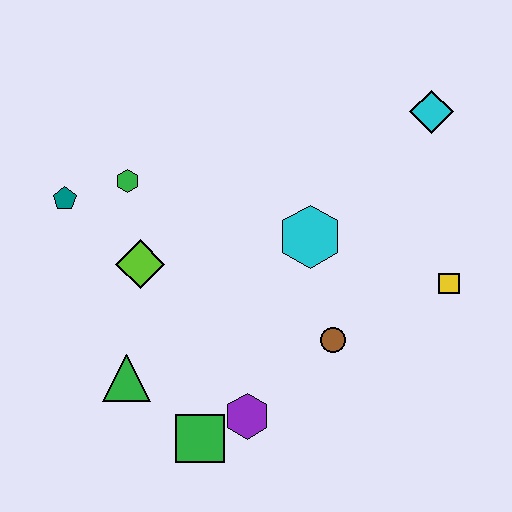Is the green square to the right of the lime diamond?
Yes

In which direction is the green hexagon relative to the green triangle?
The green hexagon is above the green triangle.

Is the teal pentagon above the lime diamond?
Yes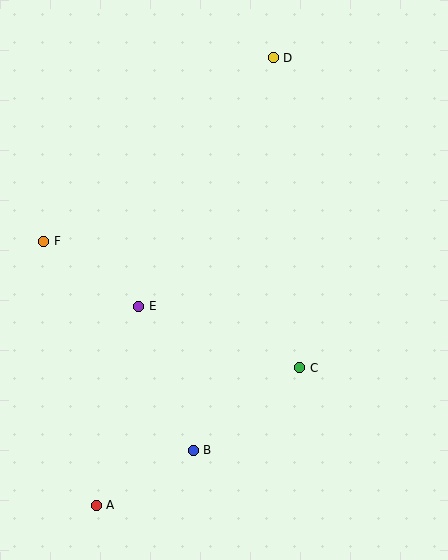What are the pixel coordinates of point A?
Point A is at (96, 505).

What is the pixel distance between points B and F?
The distance between B and F is 257 pixels.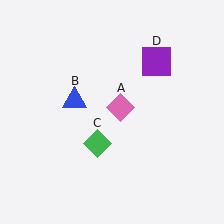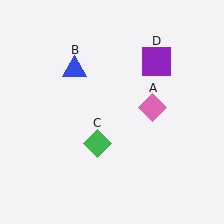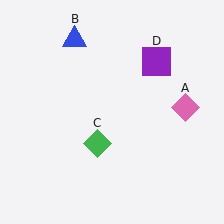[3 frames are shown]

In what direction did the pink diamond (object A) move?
The pink diamond (object A) moved right.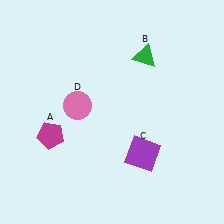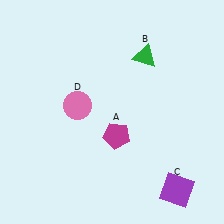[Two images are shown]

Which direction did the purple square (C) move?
The purple square (C) moved down.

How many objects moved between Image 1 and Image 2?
2 objects moved between the two images.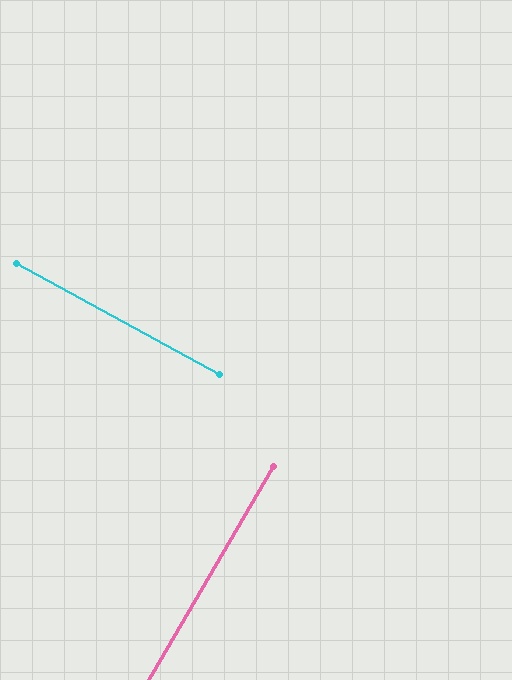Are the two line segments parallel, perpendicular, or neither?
Perpendicular — they meet at approximately 88°.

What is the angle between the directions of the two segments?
Approximately 88 degrees.